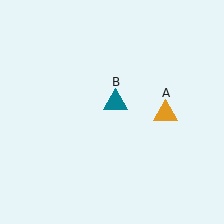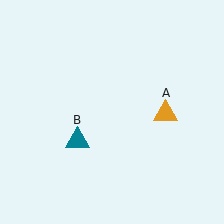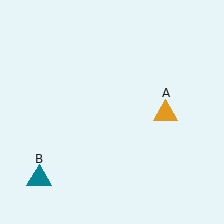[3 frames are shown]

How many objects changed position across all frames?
1 object changed position: teal triangle (object B).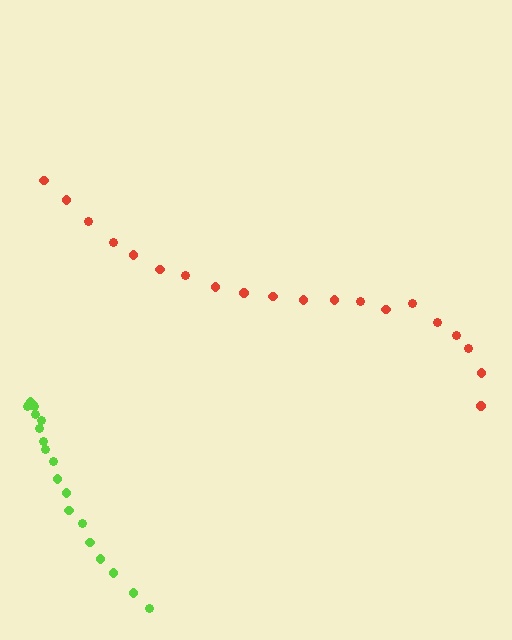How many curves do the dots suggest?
There are 2 distinct paths.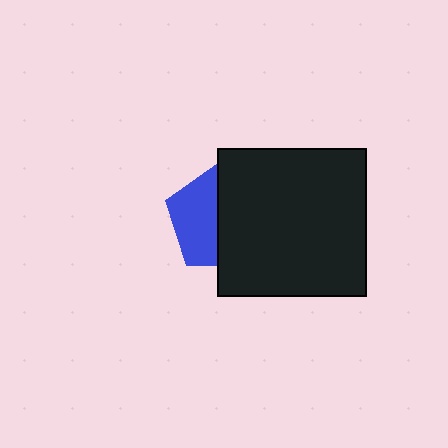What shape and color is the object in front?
The object in front is a black square.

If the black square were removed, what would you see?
You would see the complete blue pentagon.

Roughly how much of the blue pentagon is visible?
About half of it is visible (roughly 46%).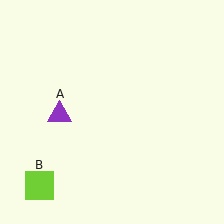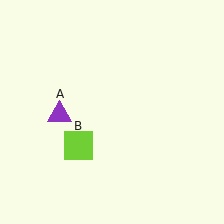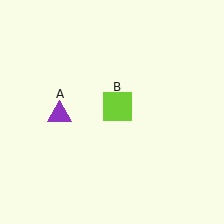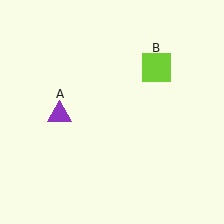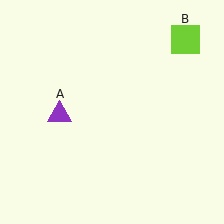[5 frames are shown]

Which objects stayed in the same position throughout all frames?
Purple triangle (object A) remained stationary.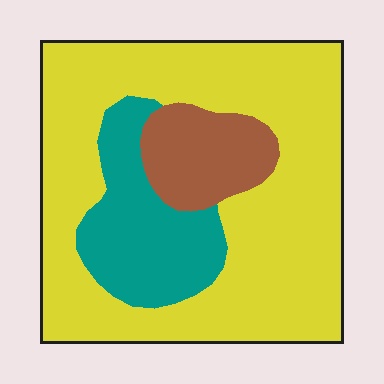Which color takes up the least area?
Brown, at roughly 10%.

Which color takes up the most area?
Yellow, at roughly 70%.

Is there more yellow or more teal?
Yellow.